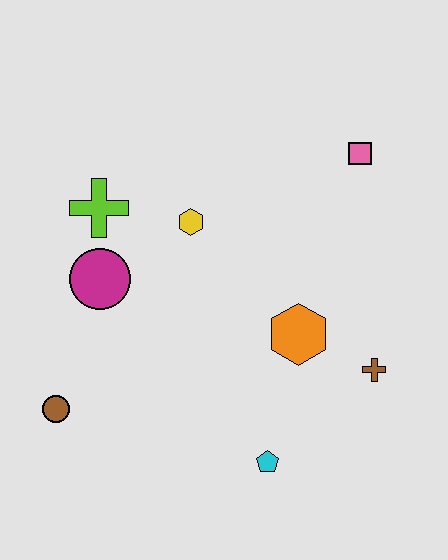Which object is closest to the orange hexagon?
The brown cross is closest to the orange hexagon.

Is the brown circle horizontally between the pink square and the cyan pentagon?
No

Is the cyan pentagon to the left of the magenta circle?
No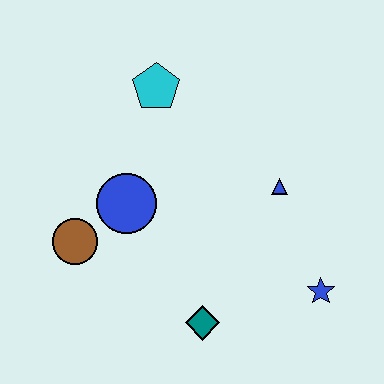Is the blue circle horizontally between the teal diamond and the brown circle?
Yes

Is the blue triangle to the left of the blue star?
Yes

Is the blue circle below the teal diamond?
No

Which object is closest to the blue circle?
The brown circle is closest to the blue circle.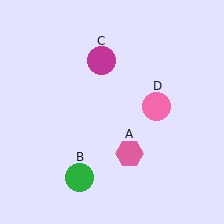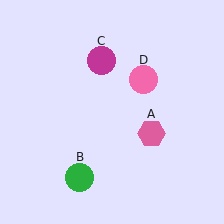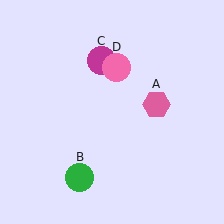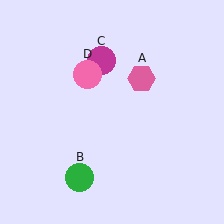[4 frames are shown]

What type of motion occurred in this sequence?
The pink hexagon (object A), pink circle (object D) rotated counterclockwise around the center of the scene.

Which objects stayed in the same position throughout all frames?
Green circle (object B) and magenta circle (object C) remained stationary.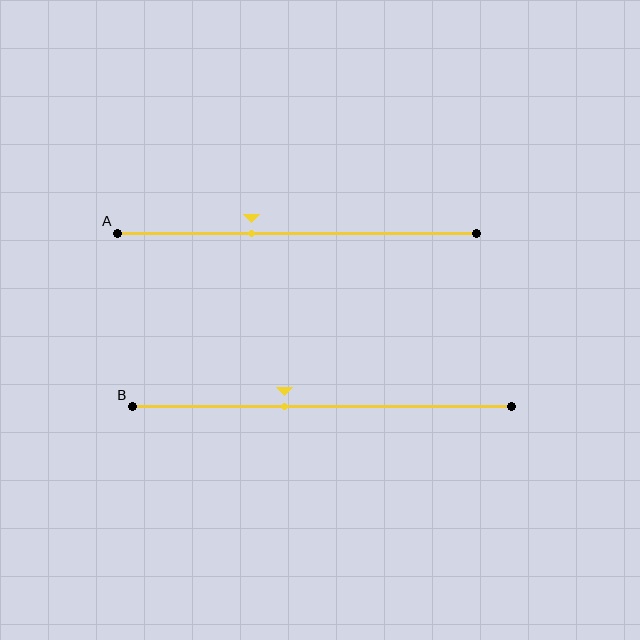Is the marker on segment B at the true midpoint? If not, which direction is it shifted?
No, the marker on segment B is shifted to the left by about 10% of the segment length.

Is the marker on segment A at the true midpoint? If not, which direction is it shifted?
No, the marker on segment A is shifted to the left by about 13% of the segment length.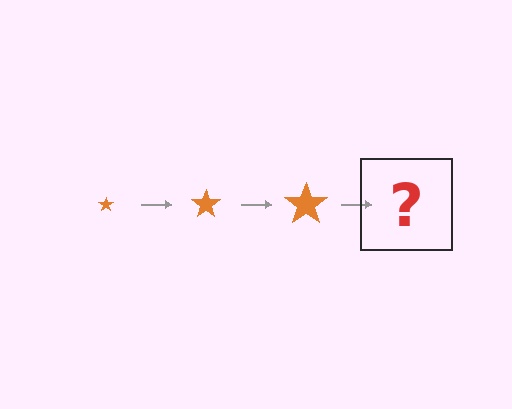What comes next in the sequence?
The next element should be an orange star, larger than the previous one.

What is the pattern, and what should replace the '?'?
The pattern is that the star gets progressively larger each step. The '?' should be an orange star, larger than the previous one.